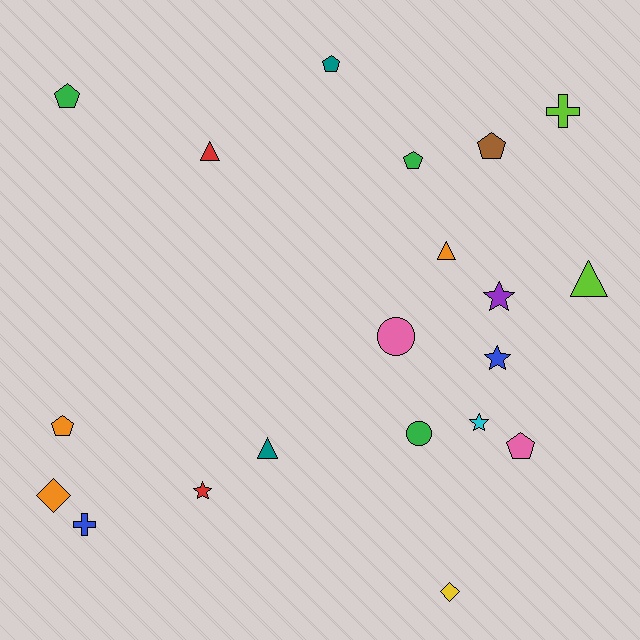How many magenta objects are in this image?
There are no magenta objects.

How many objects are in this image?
There are 20 objects.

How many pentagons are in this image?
There are 6 pentagons.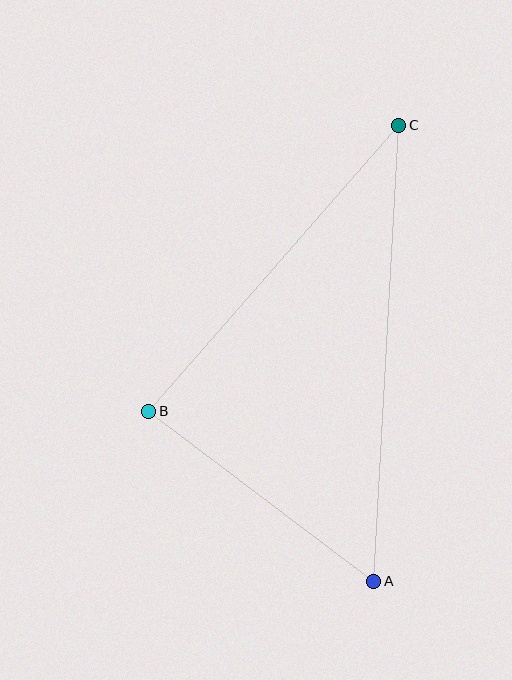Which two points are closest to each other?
Points A and B are closest to each other.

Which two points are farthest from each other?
Points A and C are farthest from each other.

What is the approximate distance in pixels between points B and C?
The distance between B and C is approximately 380 pixels.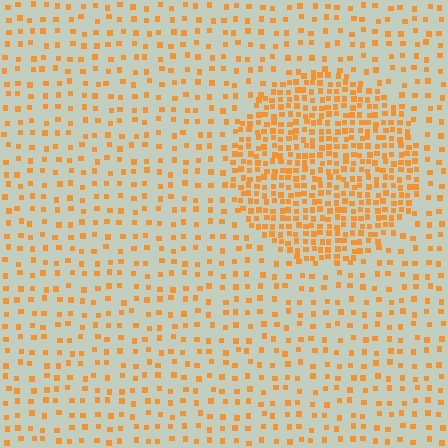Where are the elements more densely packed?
The elements are more densely packed inside the circle boundary.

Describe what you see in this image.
The image contains small orange elements arranged at two different densities. A circle-shaped region is visible where the elements are more densely packed than the surrounding area.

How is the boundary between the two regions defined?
The boundary is defined by a change in element density (approximately 2.6x ratio). All elements are the same color, size, and shape.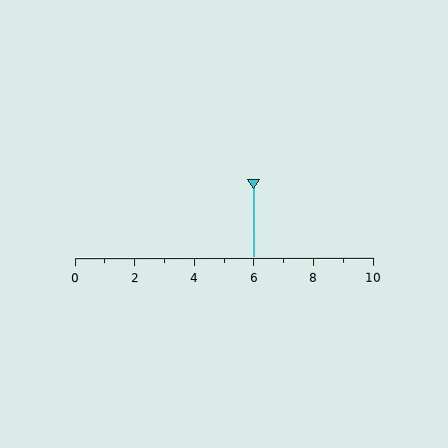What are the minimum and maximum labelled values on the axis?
The axis runs from 0 to 10.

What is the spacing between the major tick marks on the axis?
The major ticks are spaced 2 apart.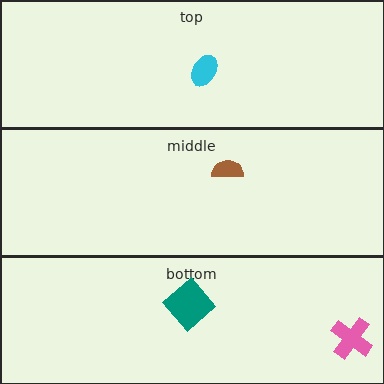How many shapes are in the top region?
1.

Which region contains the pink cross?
The bottom region.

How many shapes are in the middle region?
1.